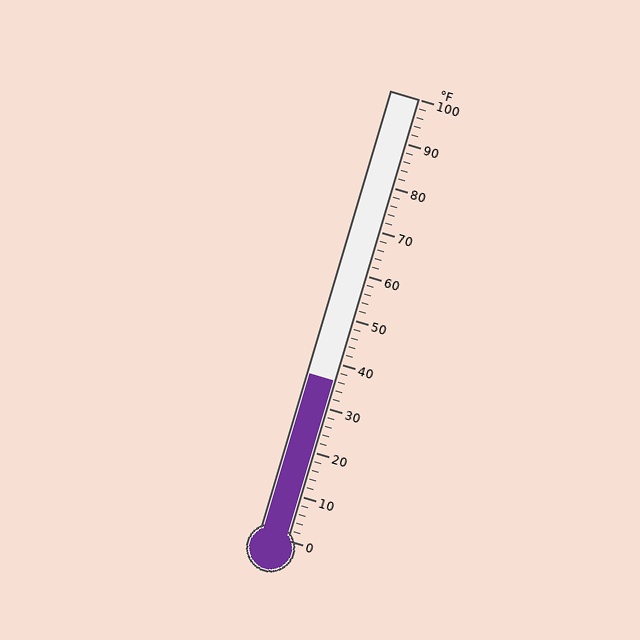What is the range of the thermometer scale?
The thermometer scale ranges from 0°F to 100°F.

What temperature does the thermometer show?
The thermometer shows approximately 36°F.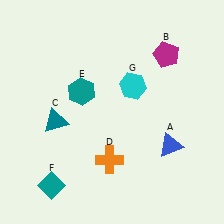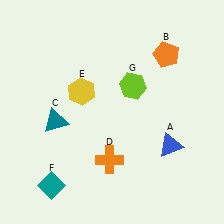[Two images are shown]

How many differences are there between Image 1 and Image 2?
There are 3 differences between the two images.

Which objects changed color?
B changed from magenta to orange. E changed from teal to yellow. G changed from cyan to lime.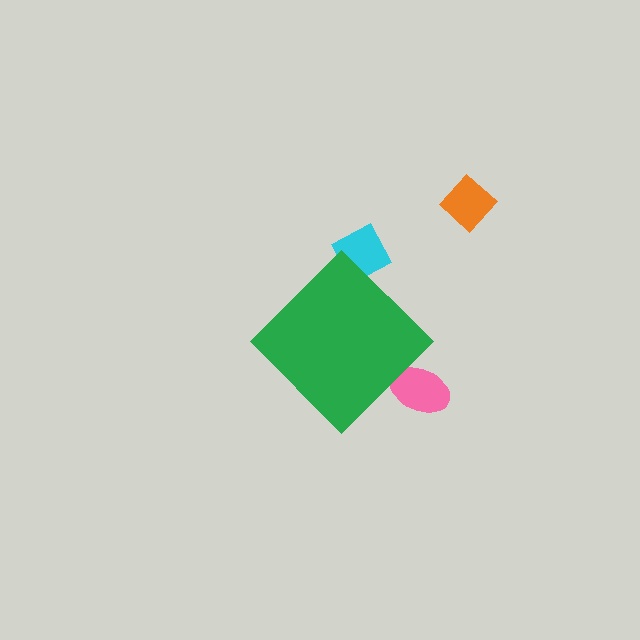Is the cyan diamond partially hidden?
Yes, the cyan diamond is partially hidden behind the green diamond.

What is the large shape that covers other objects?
A green diamond.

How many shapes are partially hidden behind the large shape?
2 shapes are partially hidden.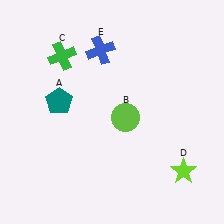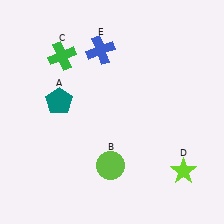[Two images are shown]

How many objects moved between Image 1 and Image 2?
1 object moved between the two images.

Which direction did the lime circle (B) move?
The lime circle (B) moved down.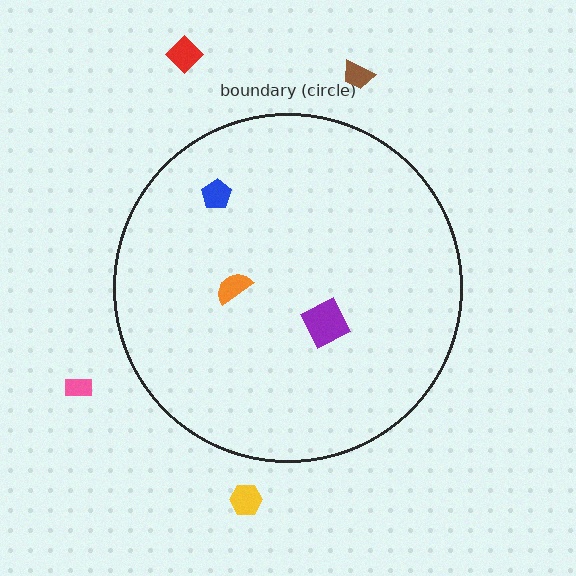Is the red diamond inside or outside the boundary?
Outside.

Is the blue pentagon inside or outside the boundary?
Inside.